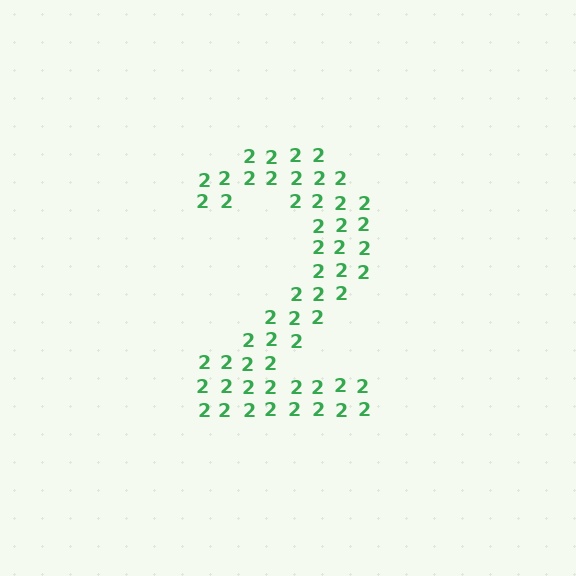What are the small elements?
The small elements are digit 2's.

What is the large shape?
The large shape is the digit 2.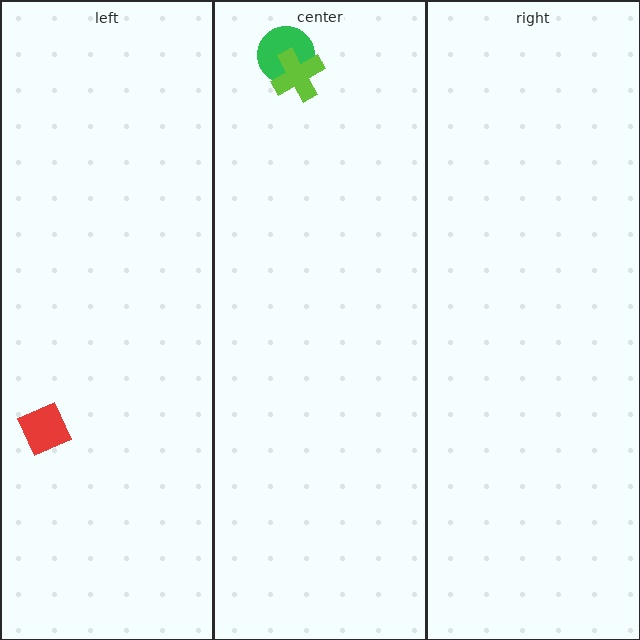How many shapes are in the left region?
1.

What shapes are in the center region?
The green circle, the lime cross.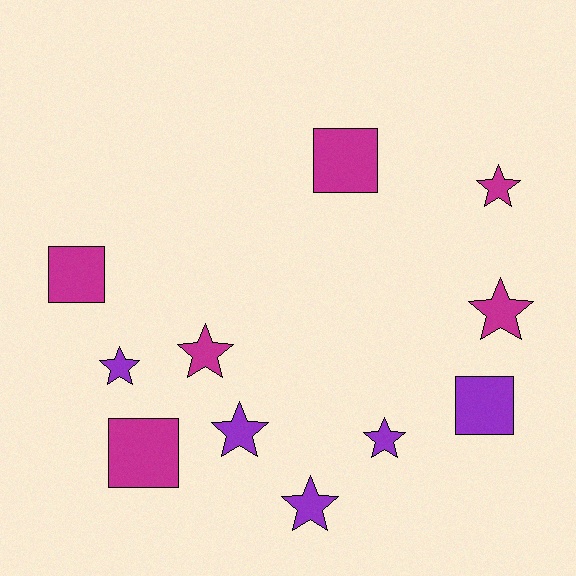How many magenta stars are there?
There are 3 magenta stars.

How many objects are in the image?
There are 11 objects.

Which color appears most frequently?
Magenta, with 6 objects.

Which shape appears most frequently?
Star, with 7 objects.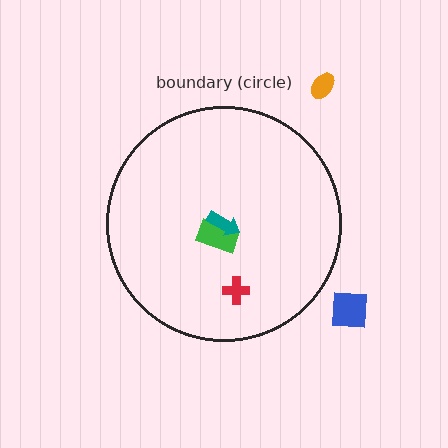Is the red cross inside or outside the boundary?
Inside.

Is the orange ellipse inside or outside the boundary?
Outside.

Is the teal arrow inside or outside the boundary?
Inside.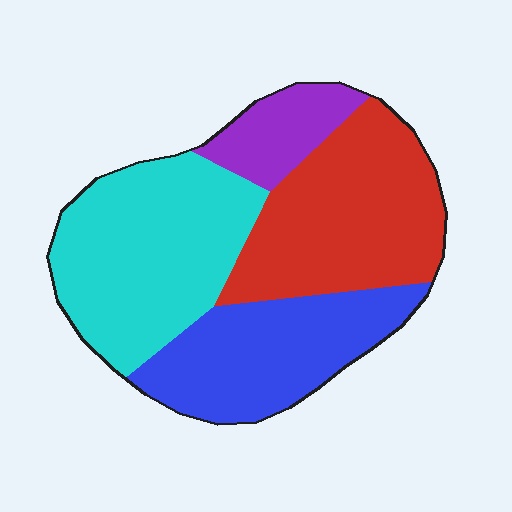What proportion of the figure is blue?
Blue covers roughly 25% of the figure.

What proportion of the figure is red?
Red takes up about one third (1/3) of the figure.